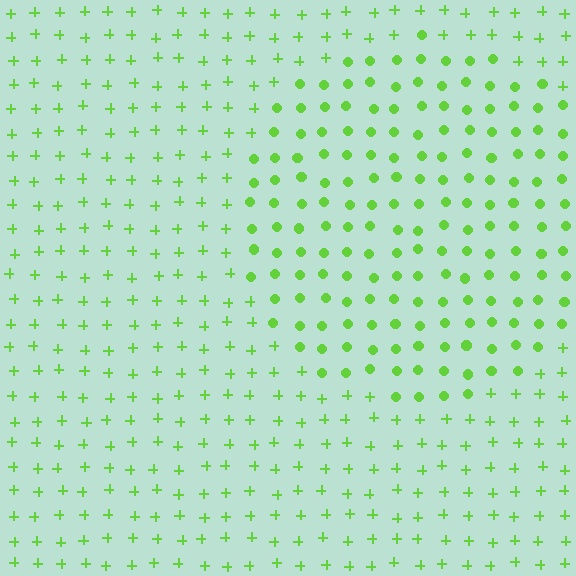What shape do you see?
I see a circle.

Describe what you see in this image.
The image is filled with small lime elements arranged in a uniform grid. A circle-shaped region contains circles, while the surrounding area contains plus signs. The boundary is defined purely by the change in element shape.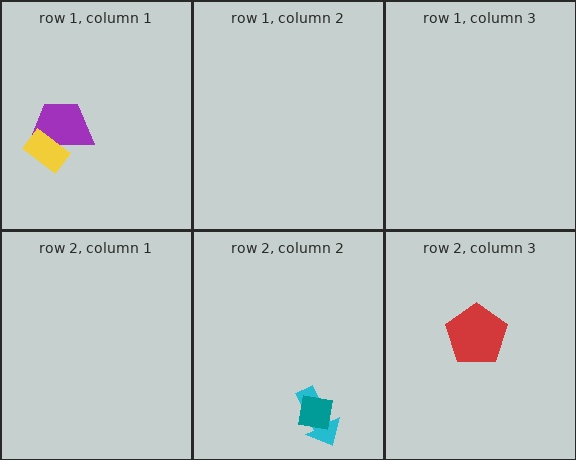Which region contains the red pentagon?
The row 2, column 3 region.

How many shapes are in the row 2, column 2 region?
2.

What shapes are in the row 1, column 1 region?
The purple trapezoid, the yellow rectangle.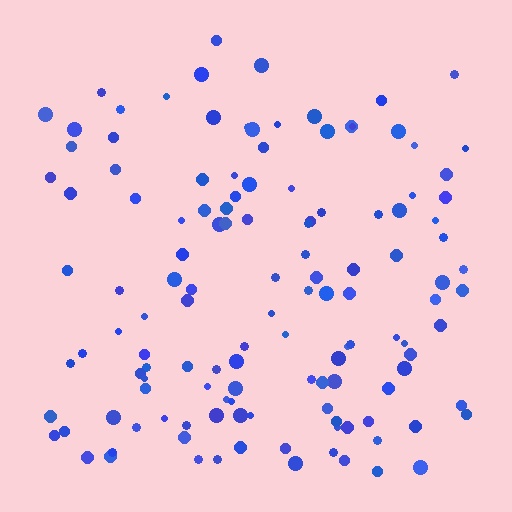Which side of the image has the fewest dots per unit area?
The top.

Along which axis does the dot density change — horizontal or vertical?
Vertical.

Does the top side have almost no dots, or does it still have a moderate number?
Still a moderate number, just noticeably fewer than the bottom.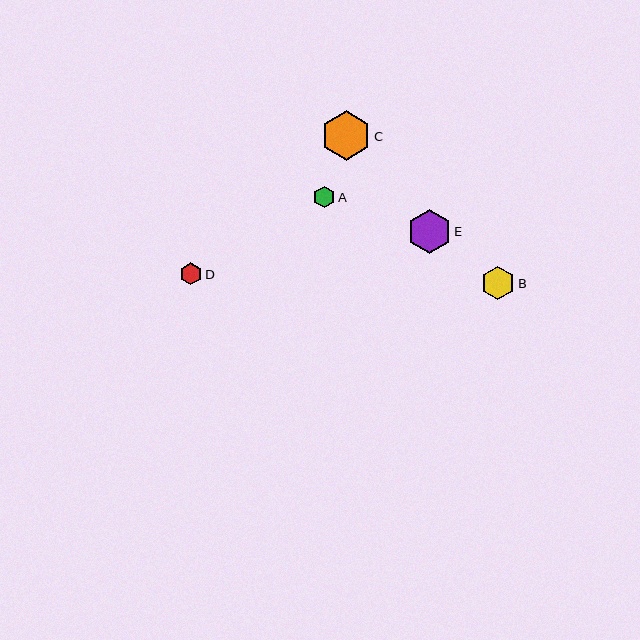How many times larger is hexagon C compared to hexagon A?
Hexagon C is approximately 2.3 times the size of hexagon A.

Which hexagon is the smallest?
Hexagon A is the smallest with a size of approximately 21 pixels.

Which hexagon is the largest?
Hexagon C is the largest with a size of approximately 49 pixels.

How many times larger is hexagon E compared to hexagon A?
Hexagon E is approximately 2.1 times the size of hexagon A.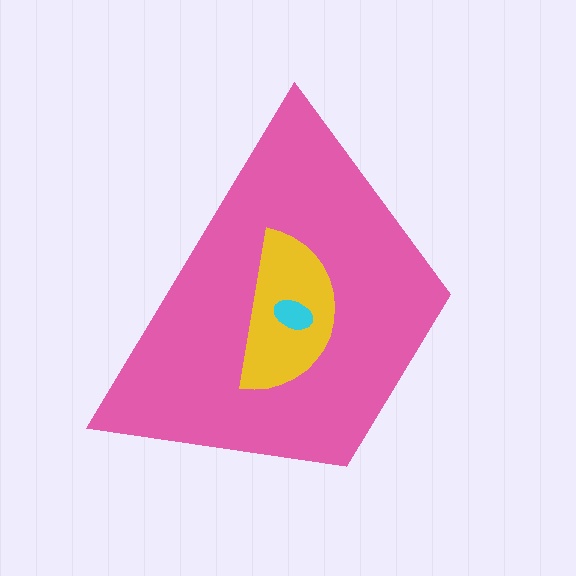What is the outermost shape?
The pink trapezoid.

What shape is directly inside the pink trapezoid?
The yellow semicircle.